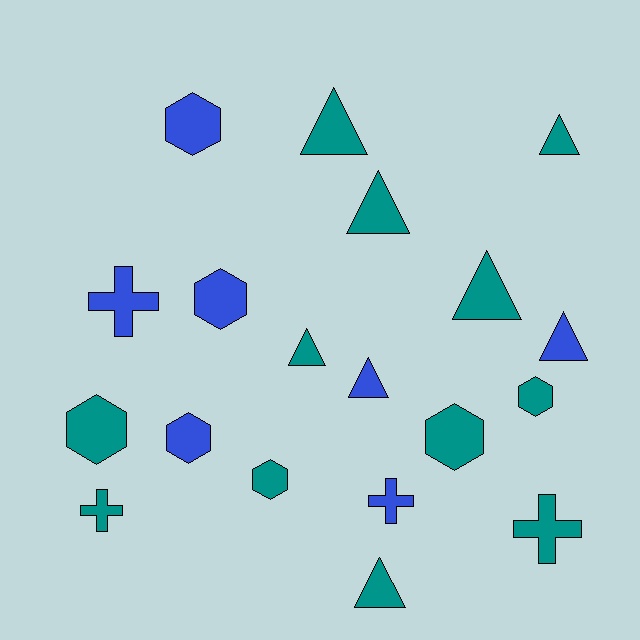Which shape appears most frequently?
Triangle, with 8 objects.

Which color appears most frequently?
Teal, with 12 objects.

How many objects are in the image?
There are 19 objects.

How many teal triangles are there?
There are 6 teal triangles.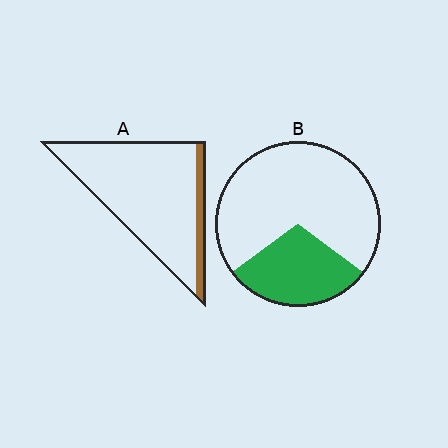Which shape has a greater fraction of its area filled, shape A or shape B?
Shape B.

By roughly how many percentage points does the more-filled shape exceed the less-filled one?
By roughly 20 percentage points (B over A).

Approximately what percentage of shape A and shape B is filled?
A is approximately 10% and B is approximately 30%.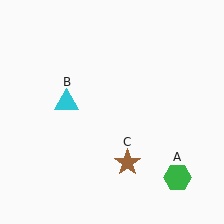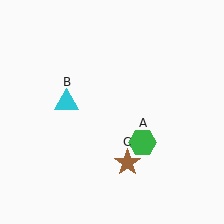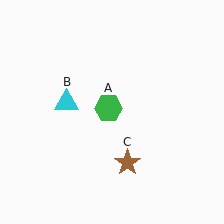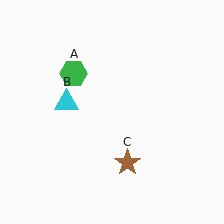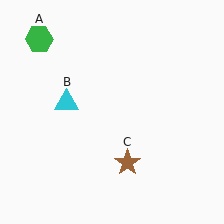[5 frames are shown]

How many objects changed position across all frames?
1 object changed position: green hexagon (object A).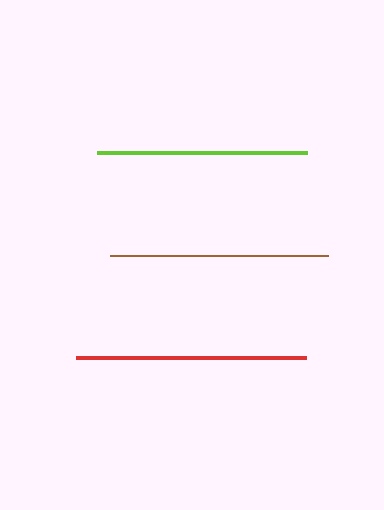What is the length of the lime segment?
The lime segment is approximately 211 pixels long.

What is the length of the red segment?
The red segment is approximately 229 pixels long.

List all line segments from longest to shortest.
From longest to shortest: red, brown, lime.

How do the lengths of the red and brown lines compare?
The red and brown lines are approximately the same length.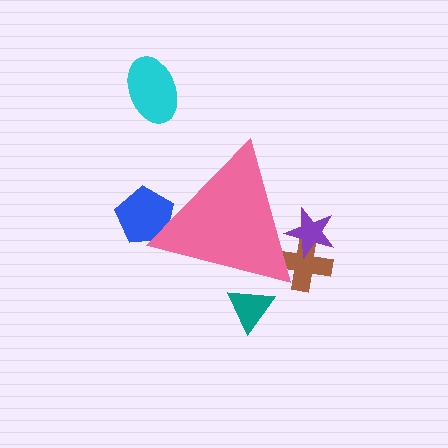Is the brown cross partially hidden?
Yes, the brown cross is partially hidden behind the pink triangle.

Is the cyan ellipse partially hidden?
No, the cyan ellipse is fully visible.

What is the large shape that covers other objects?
A pink triangle.